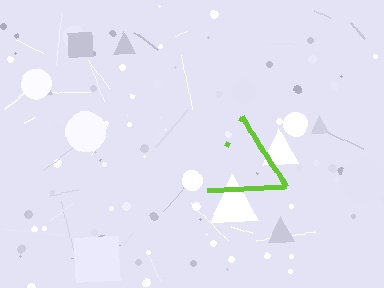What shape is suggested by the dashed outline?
The dashed outline suggests a triangle.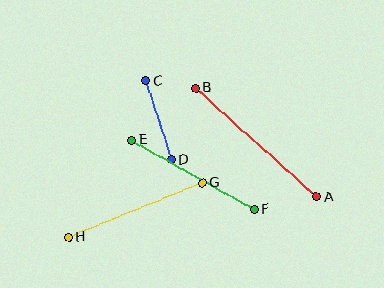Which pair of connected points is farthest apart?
Points A and B are farthest apart.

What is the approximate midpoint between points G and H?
The midpoint is at approximately (135, 210) pixels.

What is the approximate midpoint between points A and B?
The midpoint is at approximately (256, 142) pixels.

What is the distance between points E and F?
The distance is approximately 141 pixels.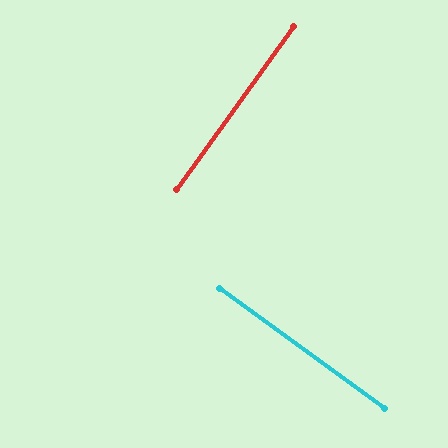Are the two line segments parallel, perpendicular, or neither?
Perpendicular — they meet at approximately 90°.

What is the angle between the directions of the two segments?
Approximately 90 degrees.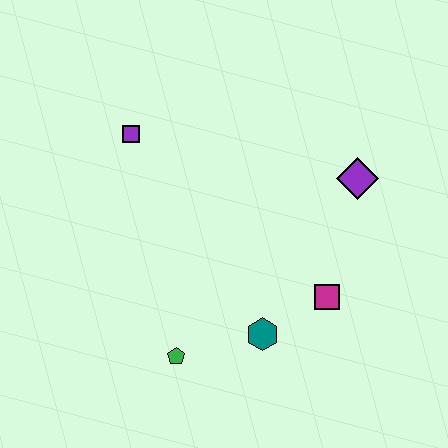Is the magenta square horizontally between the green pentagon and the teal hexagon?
No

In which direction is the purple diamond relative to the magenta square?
The purple diamond is above the magenta square.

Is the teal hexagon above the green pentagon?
Yes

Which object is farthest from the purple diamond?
The green pentagon is farthest from the purple diamond.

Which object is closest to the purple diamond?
The magenta square is closest to the purple diamond.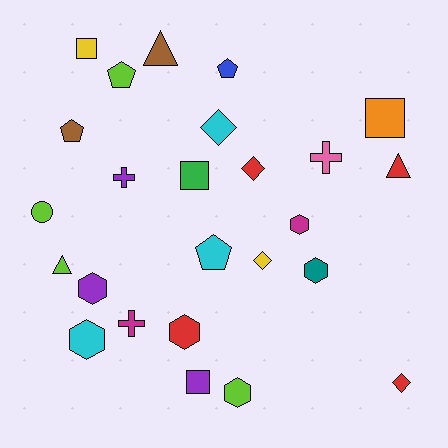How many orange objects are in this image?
There is 1 orange object.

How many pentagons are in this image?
There are 4 pentagons.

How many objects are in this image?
There are 25 objects.